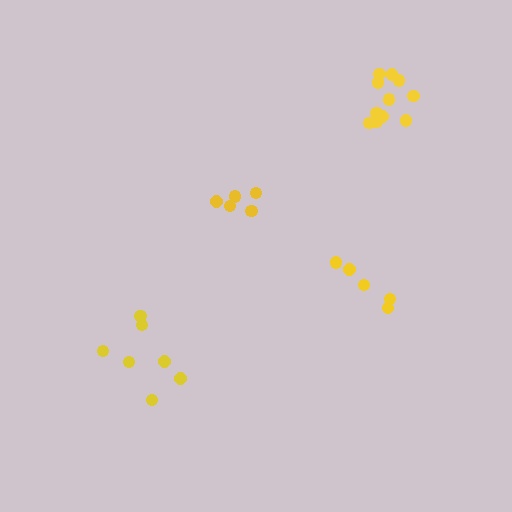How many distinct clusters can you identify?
There are 4 distinct clusters.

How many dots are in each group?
Group 1: 5 dots, Group 2: 7 dots, Group 3: 11 dots, Group 4: 5 dots (28 total).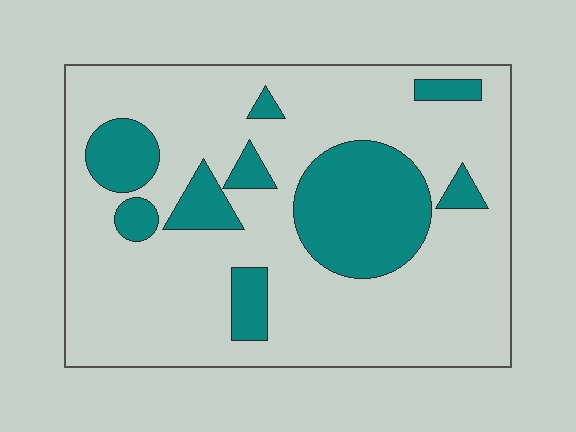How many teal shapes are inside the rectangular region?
9.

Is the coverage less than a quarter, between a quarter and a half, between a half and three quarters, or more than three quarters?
Less than a quarter.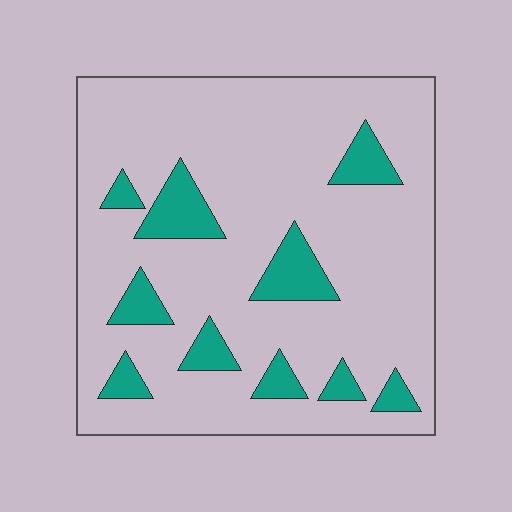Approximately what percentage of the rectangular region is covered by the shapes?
Approximately 15%.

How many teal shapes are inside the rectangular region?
10.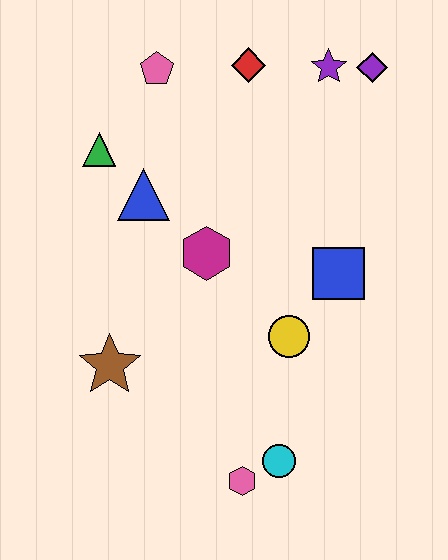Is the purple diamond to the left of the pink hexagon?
No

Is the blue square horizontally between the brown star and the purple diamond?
Yes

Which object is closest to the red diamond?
The purple star is closest to the red diamond.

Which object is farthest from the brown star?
The purple diamond is farthest from the brown star.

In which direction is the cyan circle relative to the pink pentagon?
The cyan circle is below the pink pentagon.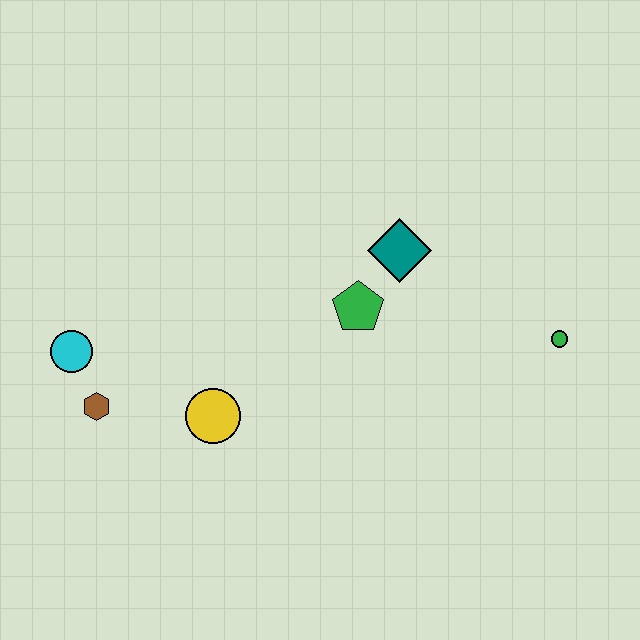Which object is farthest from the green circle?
The cyan circle is farthest from the green circle.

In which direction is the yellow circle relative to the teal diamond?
The yellow circle is to the left of the teal diamond.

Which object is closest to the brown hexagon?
The cyan circle is closest to the brown hexagon.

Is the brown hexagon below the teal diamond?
Yes